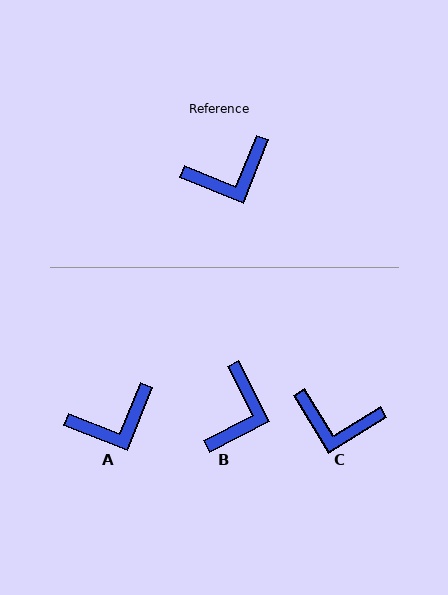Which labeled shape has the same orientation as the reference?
A.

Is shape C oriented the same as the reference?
No, it is off by about 37 degrees.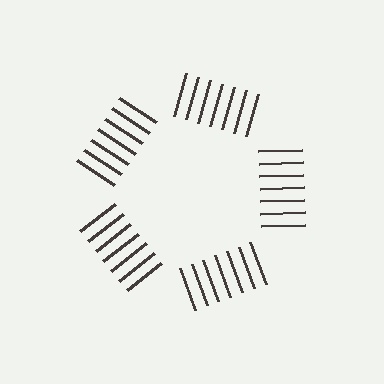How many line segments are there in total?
35 — 7 along each of the 5 edges.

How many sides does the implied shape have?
5 sides — the line-ends trace a pentagon.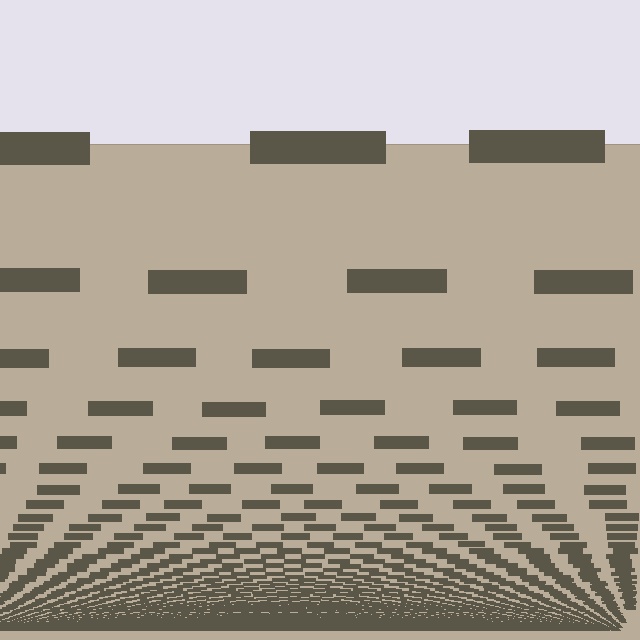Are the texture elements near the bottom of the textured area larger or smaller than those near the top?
Smaller. The gradient is inverted — elements near the bottom are smaller and denser.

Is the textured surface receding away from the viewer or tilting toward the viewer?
The surface appears to tilt toward the viewer. Texture elements get larger and sparser toward the top.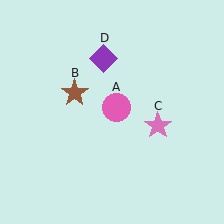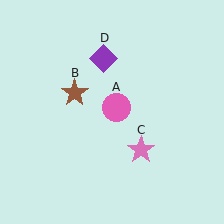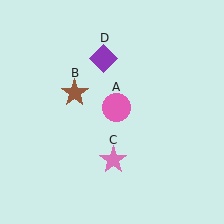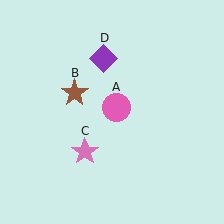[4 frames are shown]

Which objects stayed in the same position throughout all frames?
Pink circle (object A) and brown star (object B) and purple diamond (object D) remained stationary.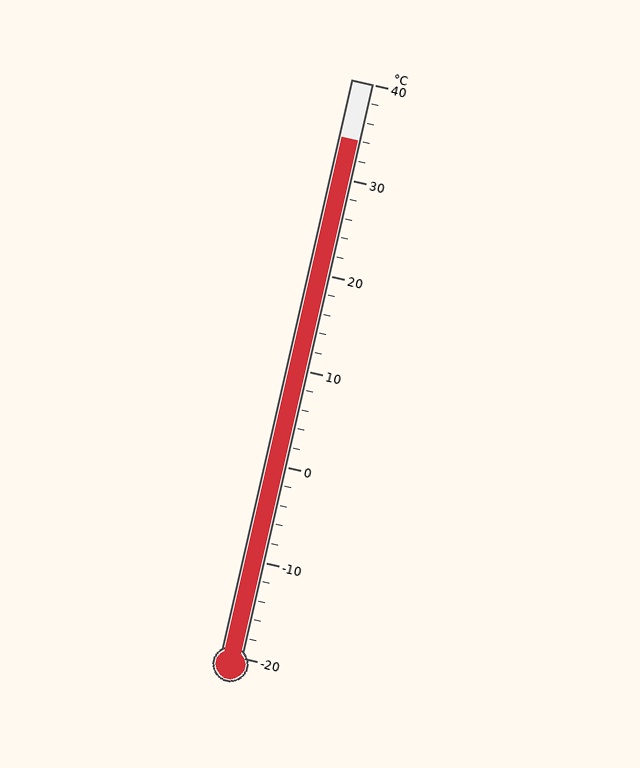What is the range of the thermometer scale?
The thermometer scale ranges from -20°C to 40°C.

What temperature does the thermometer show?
The thermometer shows approximately 34°C.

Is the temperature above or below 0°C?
The temperature is above 0°C.